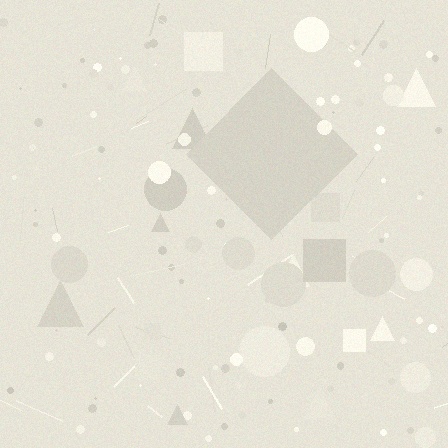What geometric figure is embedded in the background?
A diamond is embedded in the background.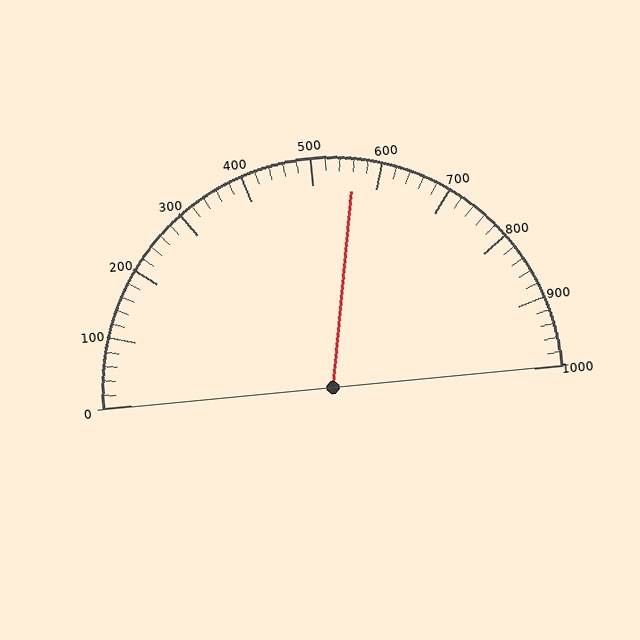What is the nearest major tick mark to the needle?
The nearest major tick mark is 600.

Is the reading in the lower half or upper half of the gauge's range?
The reading is in the upper half of the range (0 to 1000).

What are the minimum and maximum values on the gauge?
The gauge ranges from 0 to 1000.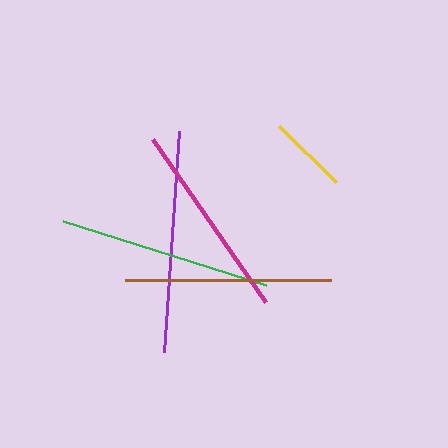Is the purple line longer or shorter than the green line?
The purple line is longer than the green line.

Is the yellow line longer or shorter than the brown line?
The brown line is longer than the yellow line.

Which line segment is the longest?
The purple line is the longest at approximately 221 pixels.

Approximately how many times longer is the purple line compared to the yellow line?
The purple line is approximately 2.8 times the length of the yellow line.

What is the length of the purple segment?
The purple segment is approximately 221 pixels long.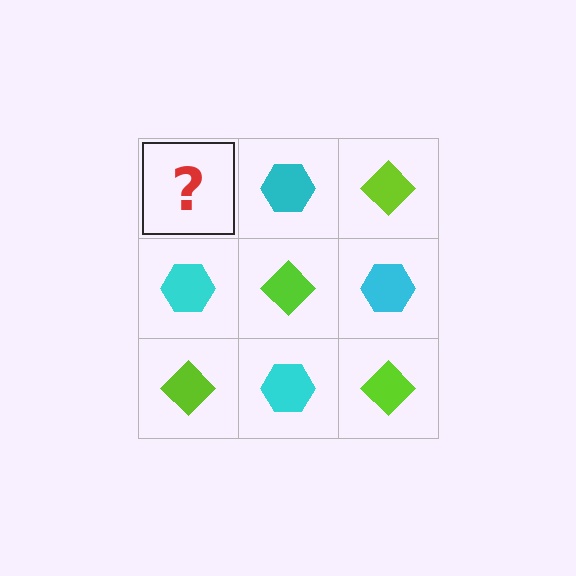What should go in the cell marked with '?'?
The missing cell should contain a lime diamond.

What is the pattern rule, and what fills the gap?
The rule is that it alternates lime diamond and cyan hexagon in a checkerboard pattern. The gap should be filled with a lime diamond.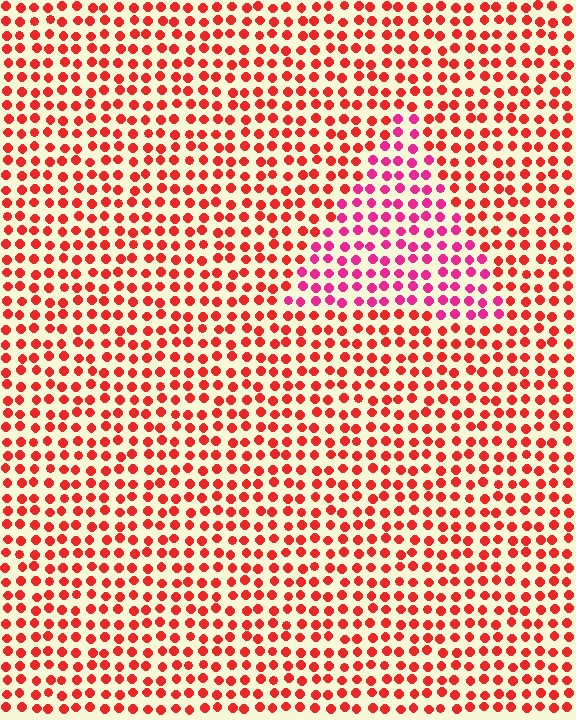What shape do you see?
I see a triangle.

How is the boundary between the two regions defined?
The boundary is defined purely by a slight shift in hue (about 34 degrees). Spacing, size, and orientation are identical on both sides.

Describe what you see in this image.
The image is filled with small red elements in a uniform arrangement. A triangle-shaped region is visible where the elements are tinted to a slightly different hue, forming a subtle color boundary.